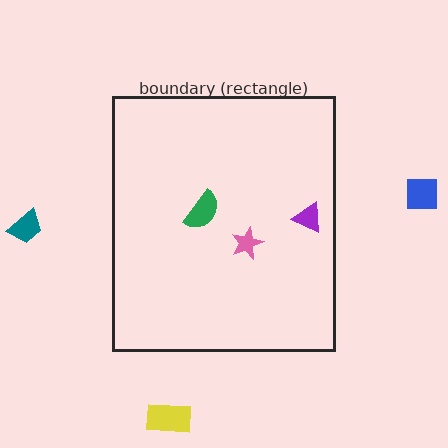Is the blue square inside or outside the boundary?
Outside.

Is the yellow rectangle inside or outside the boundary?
Outside.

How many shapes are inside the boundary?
3 inside, 3 outside.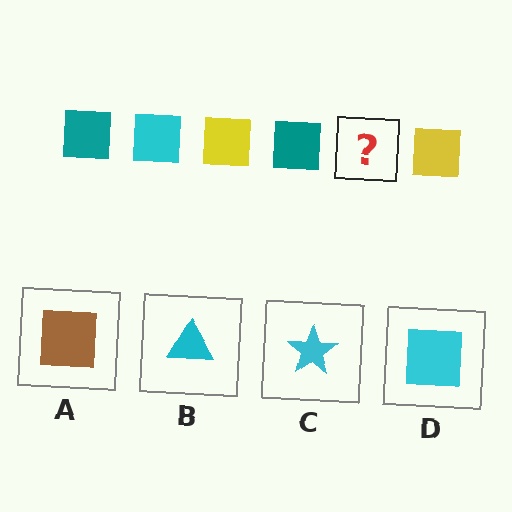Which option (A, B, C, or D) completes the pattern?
D.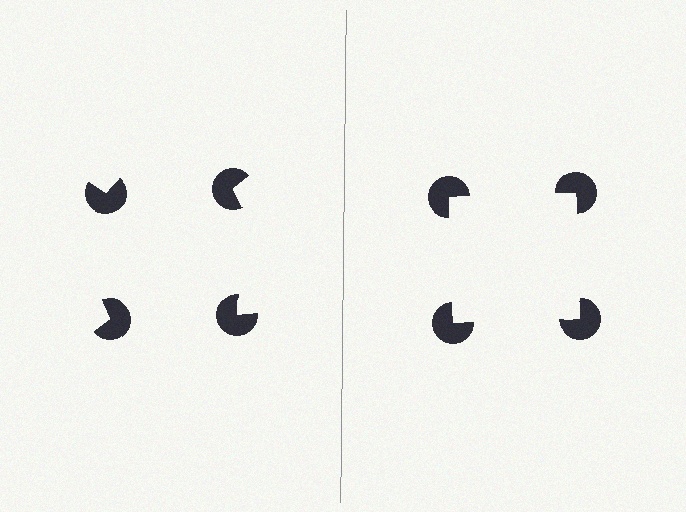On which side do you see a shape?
An illusory square appears on the right side. On the left side the wedge cuts are rotated, so no coherent shape forms.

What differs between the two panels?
The pac-man discs are positioned identically on both sides; only the wedge orientations differ. On the right they align to a square; on the left they are misaligned.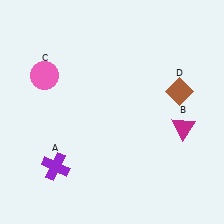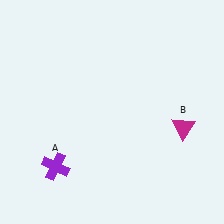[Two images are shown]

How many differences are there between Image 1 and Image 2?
There are 2 differences between the two images.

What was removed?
The brown diamond (D), the pink circle (C) were removed in Image 2.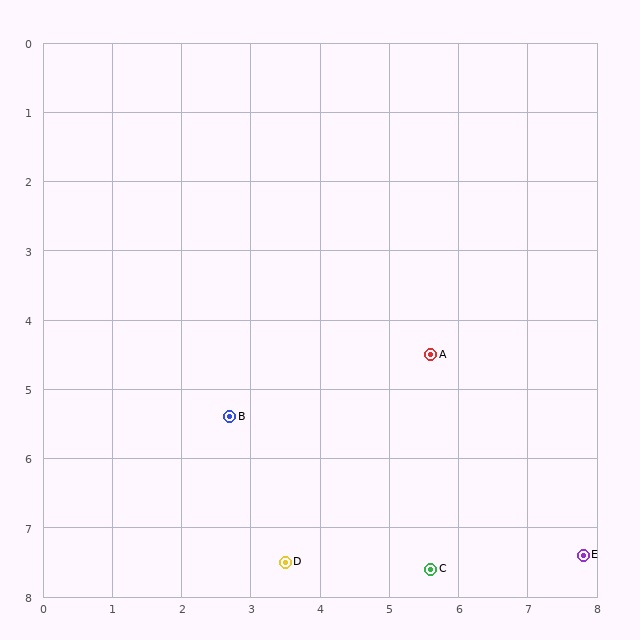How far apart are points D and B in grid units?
Points D and B are about 2.2 grid units apart.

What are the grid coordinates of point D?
Point D is at approximately (3.5, 7.5).